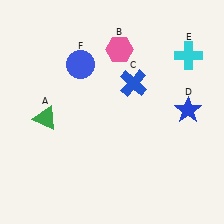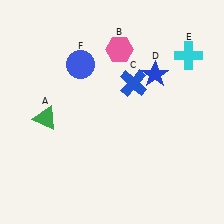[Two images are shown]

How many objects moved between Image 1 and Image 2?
1 object moved between the two images.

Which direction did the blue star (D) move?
The blue star (D) moved up.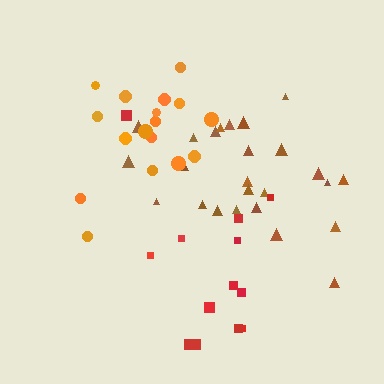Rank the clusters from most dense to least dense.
brown, orange, red.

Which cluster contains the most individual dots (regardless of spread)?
Brown (27).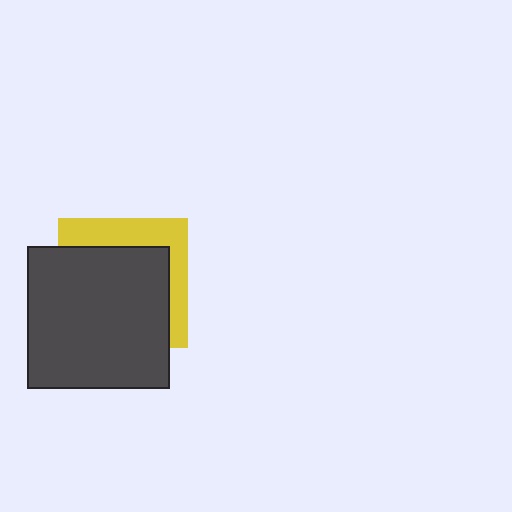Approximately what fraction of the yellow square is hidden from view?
Roughly 68% of the yellow square is hidden behind the dark gray square.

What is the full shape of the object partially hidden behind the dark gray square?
The partially hidden object is a yellow square.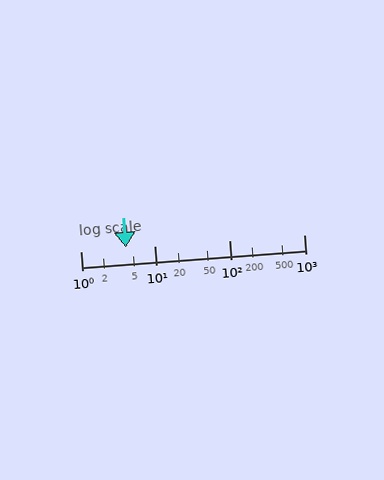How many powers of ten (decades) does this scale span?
The scale spans 3 decades, from 1 to 1000.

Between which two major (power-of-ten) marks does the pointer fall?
The pointer is between 1 and 10.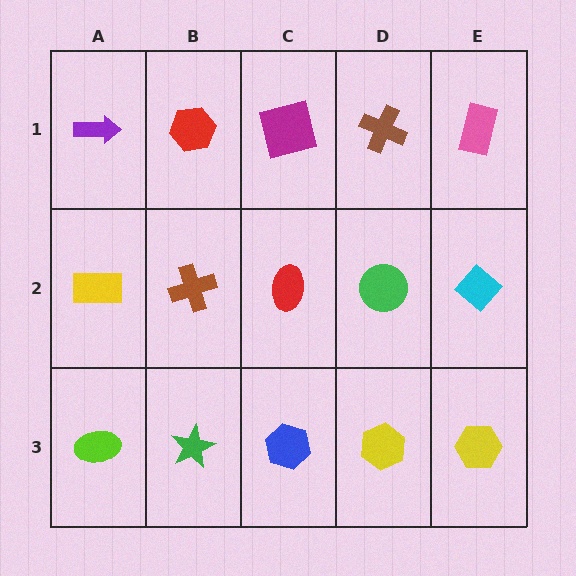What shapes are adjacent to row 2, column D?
A brown cross (row 1, column D), a yellow hexagon (row 3, column D), a red ellipse (row 2, column C), a cyan diamond (row 2, column E).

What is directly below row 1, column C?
A red ellipse.